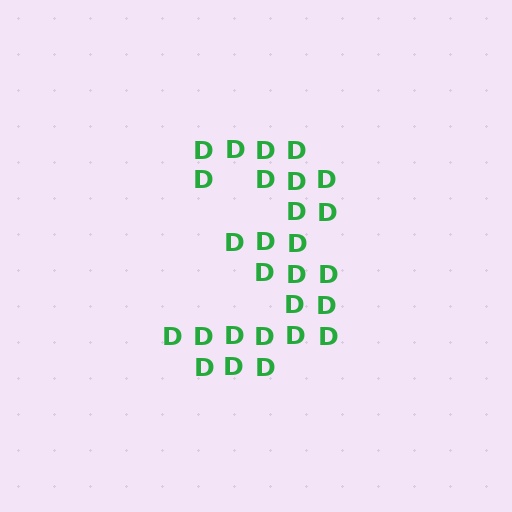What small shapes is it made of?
It is made of small letter D's.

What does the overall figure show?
The overall figure shows the digit 3.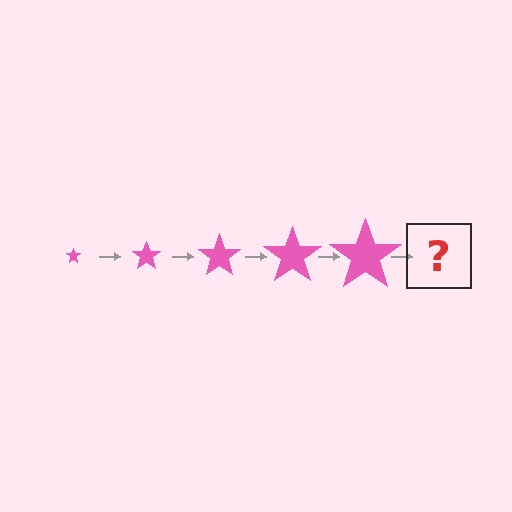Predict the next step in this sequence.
The next step is a pink star, larger than the previous one.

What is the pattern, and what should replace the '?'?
The pattern is that the star gets progressively larger each step. The '?' should be a pink star, larger than the previous one.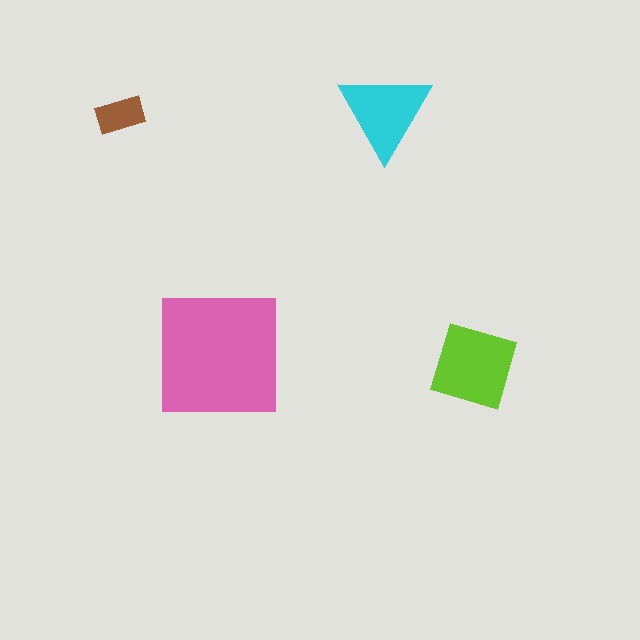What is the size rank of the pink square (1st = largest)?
1st.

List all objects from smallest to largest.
The brown rectangle, the cyan triangle, the lime diamond, the pink square.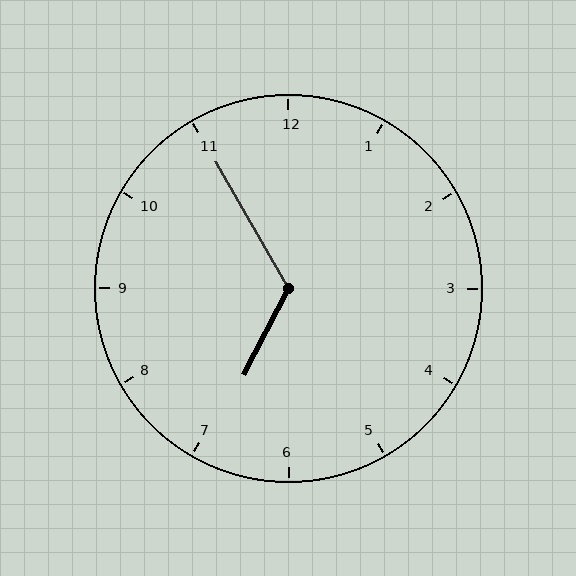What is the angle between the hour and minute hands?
Approximately 122 degrees.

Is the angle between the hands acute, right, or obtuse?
It is obtuse.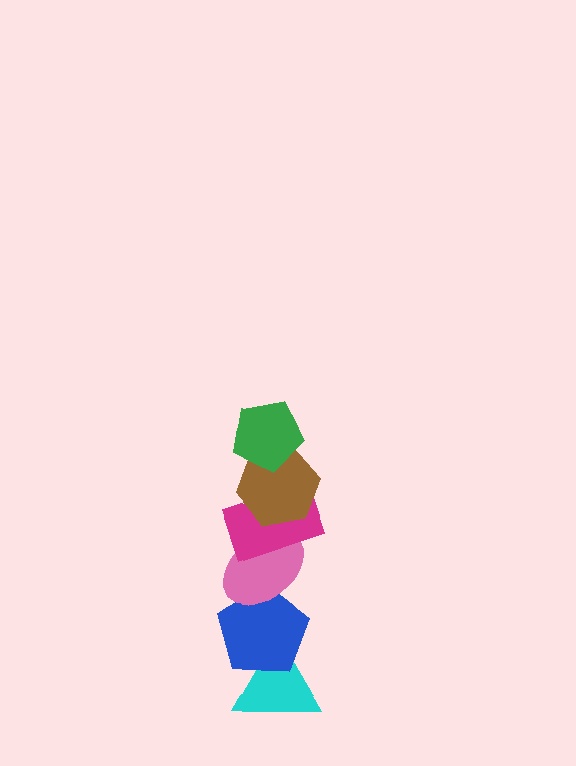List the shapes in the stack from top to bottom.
From top to bottom: the green pentagon, the brown hexagon, the magenta rectangle, the pink ellipse, the blue pentagon, the cyan triangle.